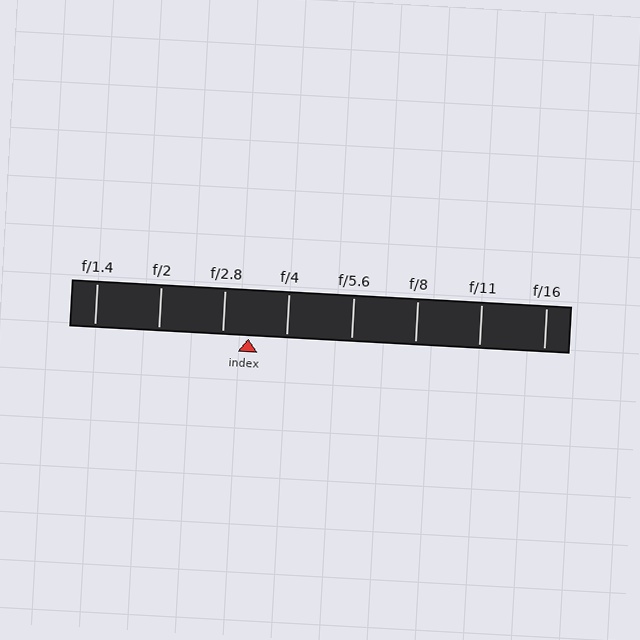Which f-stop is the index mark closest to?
The index mark is closest to f/2.8.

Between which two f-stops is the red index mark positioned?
The index mark is between f/2.8 and f/4.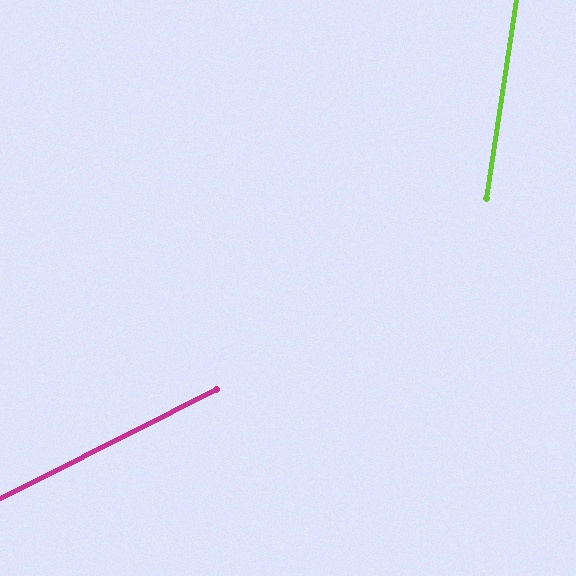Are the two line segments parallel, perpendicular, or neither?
Neither parallel nor perpendicular — they differ by about 55°.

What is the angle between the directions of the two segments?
Approximately 55 degrees.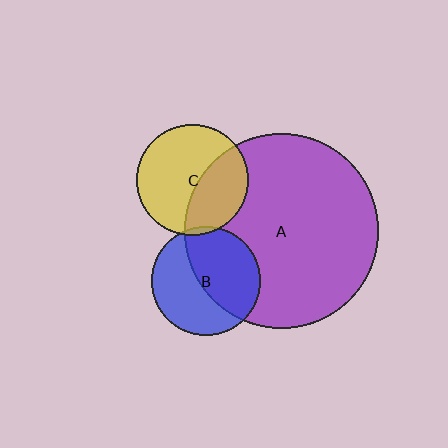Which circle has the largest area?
Circle A (purple).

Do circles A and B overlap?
Yes.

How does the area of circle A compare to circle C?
Approximately 3.1 times.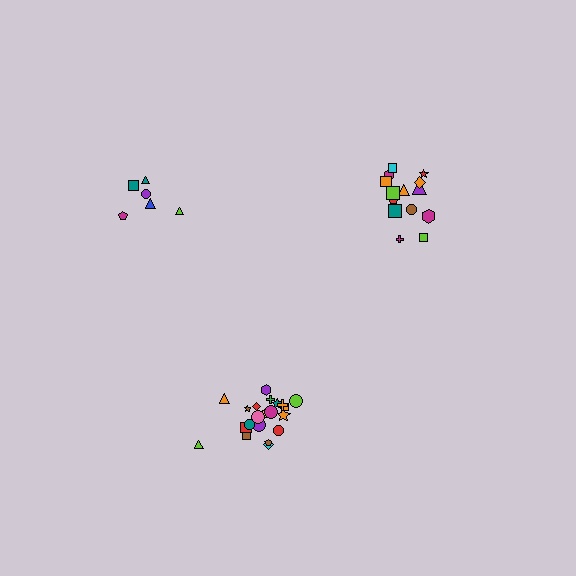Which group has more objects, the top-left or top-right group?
The top-right group.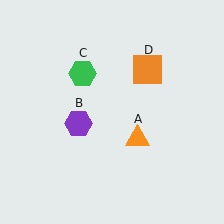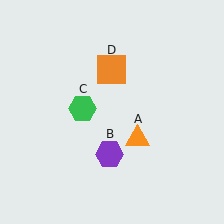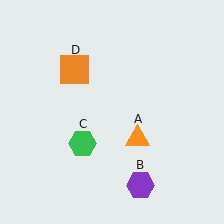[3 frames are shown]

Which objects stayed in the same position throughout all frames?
Orange triangle (object A) remained stationary.